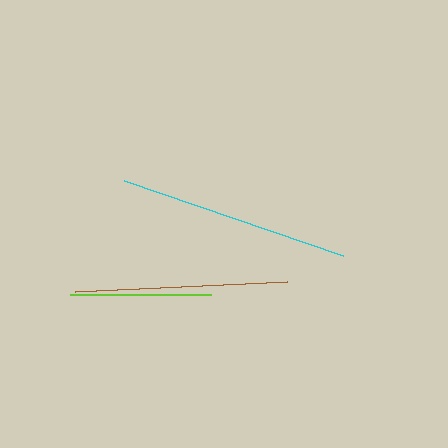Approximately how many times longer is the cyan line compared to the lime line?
The cyan line is approximately 1.6 times the length of the lime line.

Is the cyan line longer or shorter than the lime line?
The cyan line is longer than the lime line.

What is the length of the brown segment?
The brown segment is approximately 212 pixels long.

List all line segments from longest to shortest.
From longest to shortest: cyan, brown, lime.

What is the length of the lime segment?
The lime segment is approximately 141 pixels long.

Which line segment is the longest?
The cyan line is the longest at approximately 232 pixels.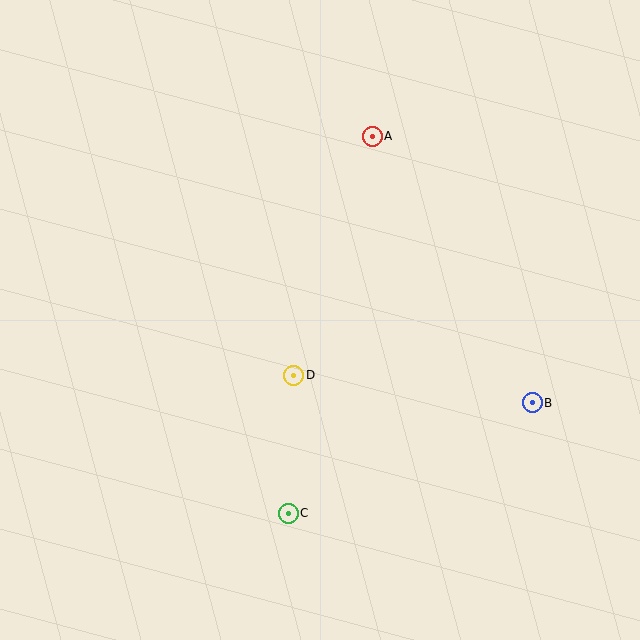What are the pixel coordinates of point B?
Point B is at (532, 403).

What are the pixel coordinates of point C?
Point C is at (288, 513).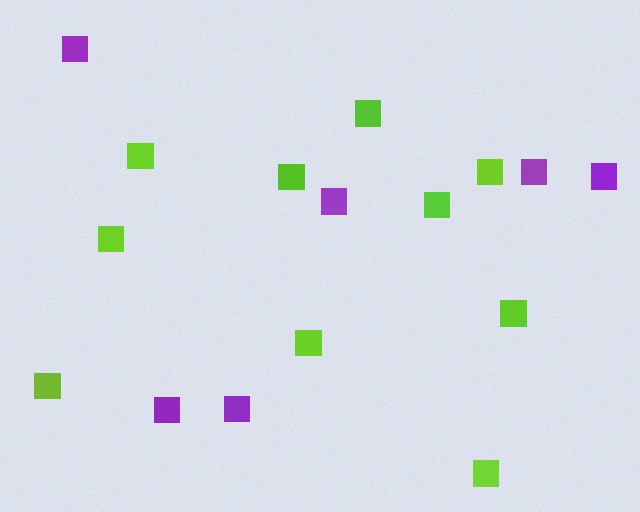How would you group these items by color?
There are 2 groups: one group of lime squares (10) and one group of purple squares (6).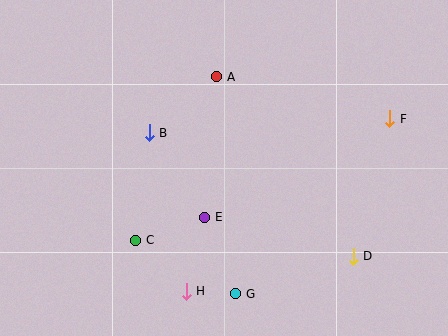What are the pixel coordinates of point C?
Point C is at (136, 240).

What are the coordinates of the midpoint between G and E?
The midpoint between G and E is at (220, 255).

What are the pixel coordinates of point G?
Point G is at (236, 294).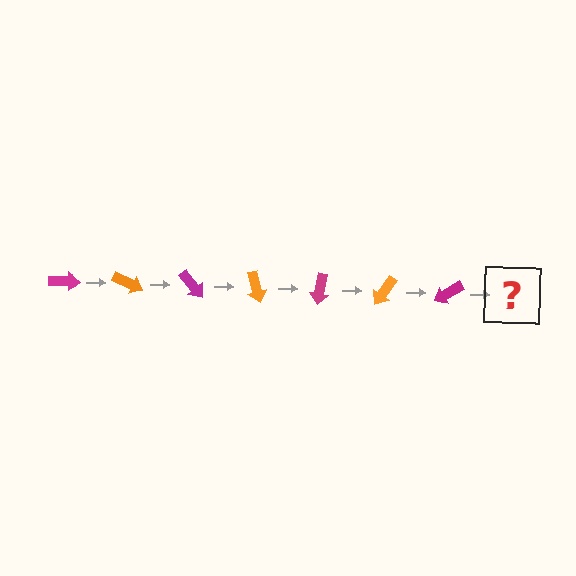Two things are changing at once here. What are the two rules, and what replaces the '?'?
The two rules are that it rotates 25 degrees each step and the color cycles through magenta and orange. The '?' should be an orange arrow, rotated 175 degrees from the start.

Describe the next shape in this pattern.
It should be an orange arrow, rotated 175 degrees from the start.